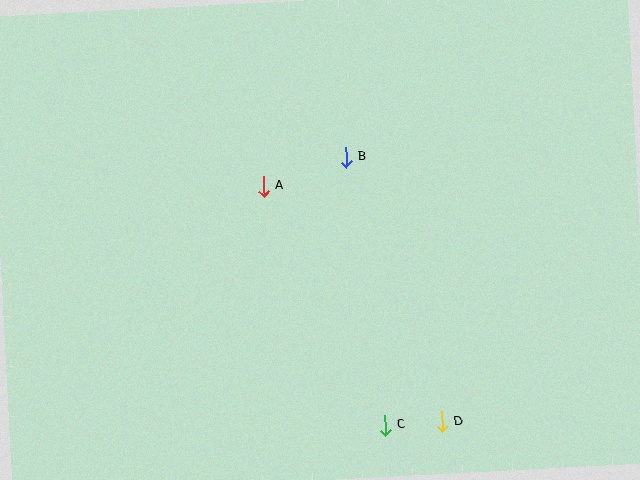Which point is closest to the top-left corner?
Point A is closest to the top-left corner.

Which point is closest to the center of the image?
Point A at (263, 186) is closest to the center.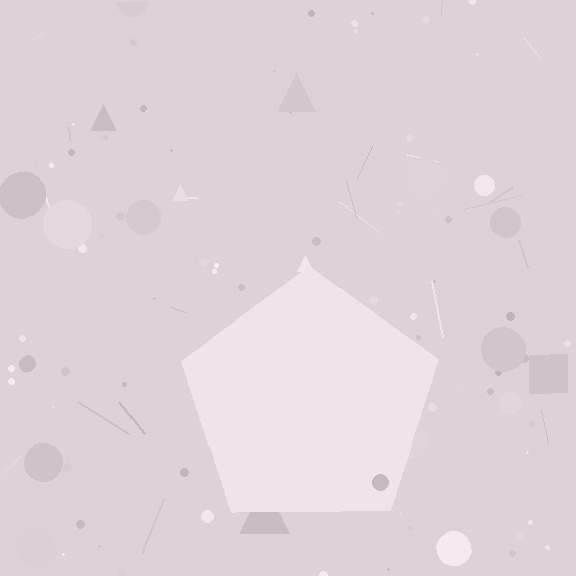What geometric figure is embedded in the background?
A pentagon is embedded in the background.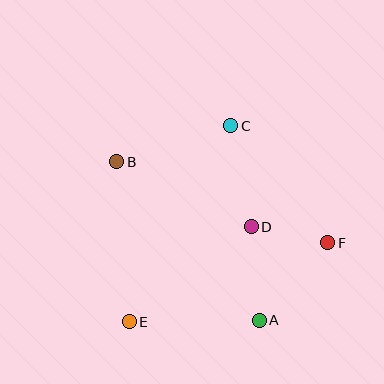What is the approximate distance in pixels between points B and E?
The distance between B and E is approximately 160 pixels.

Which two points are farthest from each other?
Points B and F are farthest from each other.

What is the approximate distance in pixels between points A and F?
The distance between A and F is approximately 103 pixels.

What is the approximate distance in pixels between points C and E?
The distance between C and E is approximately 220 pixels.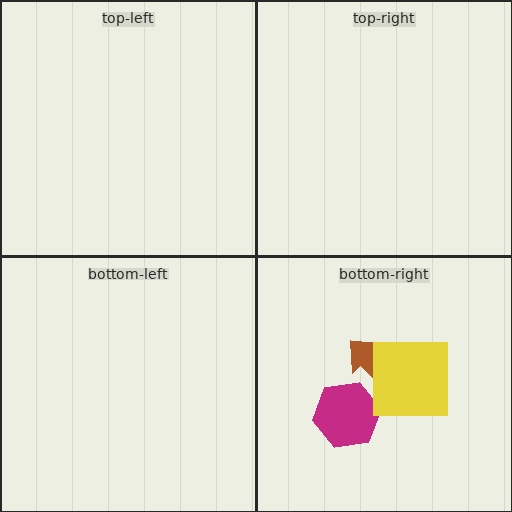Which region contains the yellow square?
The bottom-right region.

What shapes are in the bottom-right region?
The brown arrow, the magenta hexagon, the yellow square.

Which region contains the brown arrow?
The bottom-right region.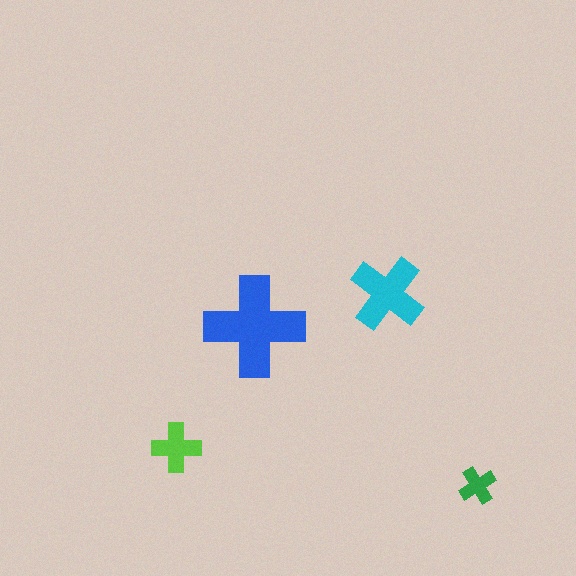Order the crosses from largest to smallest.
the blue one, the cyan one, the lime one, the green one.